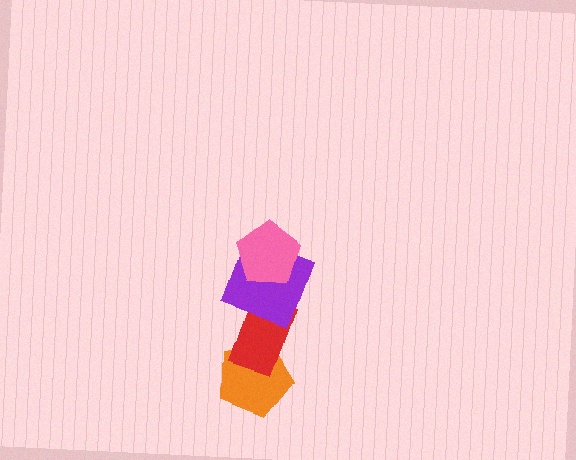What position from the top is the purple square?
The purple square is 2nd from the top.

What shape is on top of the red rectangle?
The purple square is on top of the red rectangle.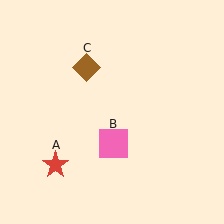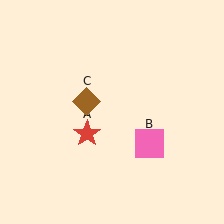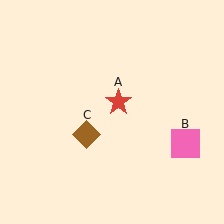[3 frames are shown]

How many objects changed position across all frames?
3 objects changed position: red star (object A), pink square (object B), brown diamond (object C).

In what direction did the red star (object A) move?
The red star (object A) moved up and to the right.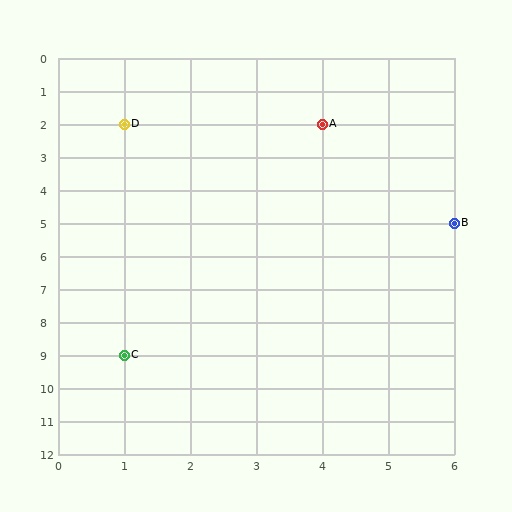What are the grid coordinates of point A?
Point A is at grid coordinates (4, 2).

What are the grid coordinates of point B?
Point B is at grid coordinates (6, 5).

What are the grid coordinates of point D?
Point D is at grid coordinates (1, 2).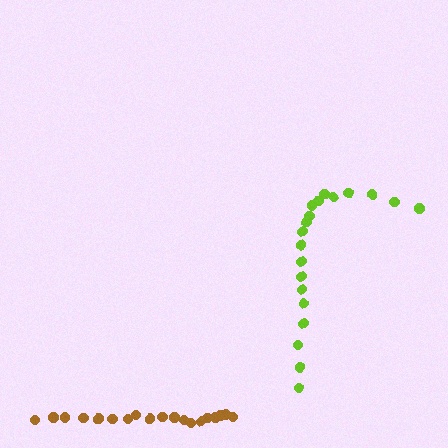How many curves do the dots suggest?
There are 2 distinct paths.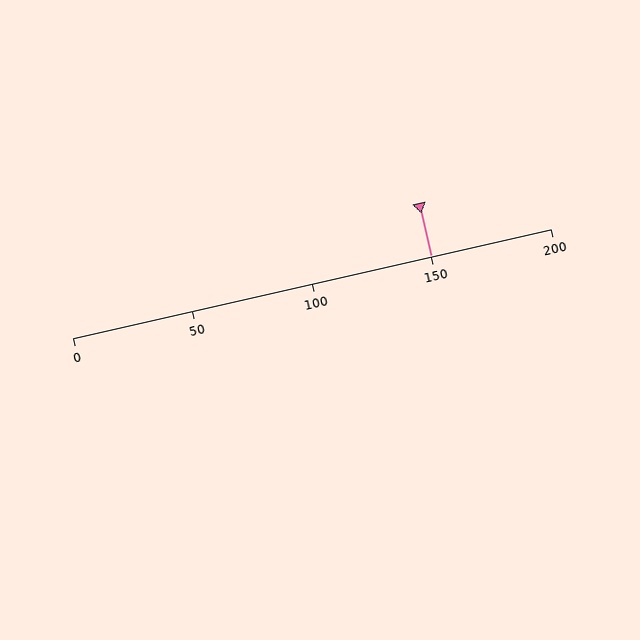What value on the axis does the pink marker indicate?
The marker indicates approximately 150.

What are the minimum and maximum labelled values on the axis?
The axis runs from 0 to 200.